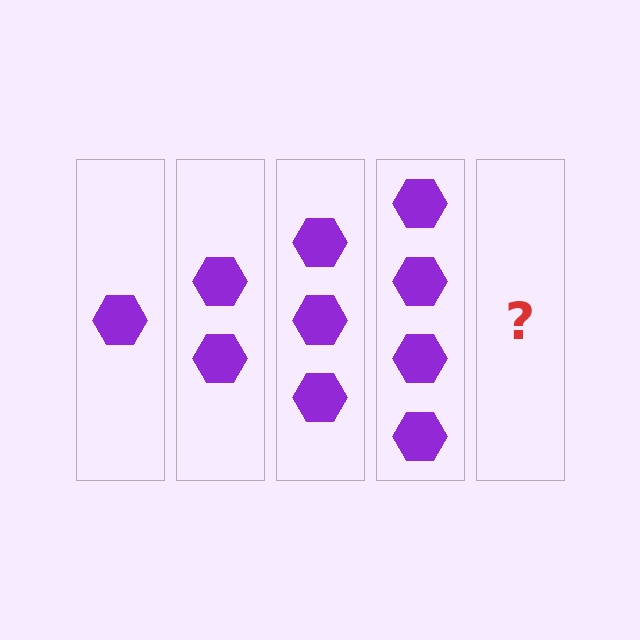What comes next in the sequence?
The next element should be 5 hexagons.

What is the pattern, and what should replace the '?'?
The pattern is that each step adds one more hexagon. The '?' should be 5 hexagons.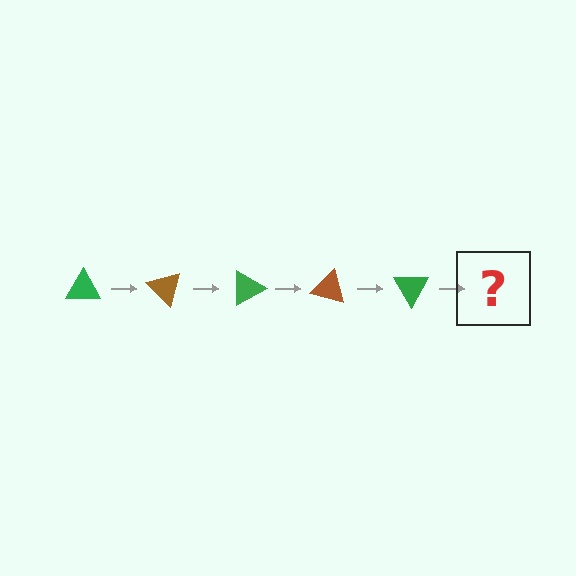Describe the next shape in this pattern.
It should be a brown triangle, rotated 225 degrees from the start.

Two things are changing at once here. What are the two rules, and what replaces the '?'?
The two rules are that it rotates 45 degrees each step and the color cycles through green and brown. The '?' should be a brown triangle, rotated 225 degrees from the start.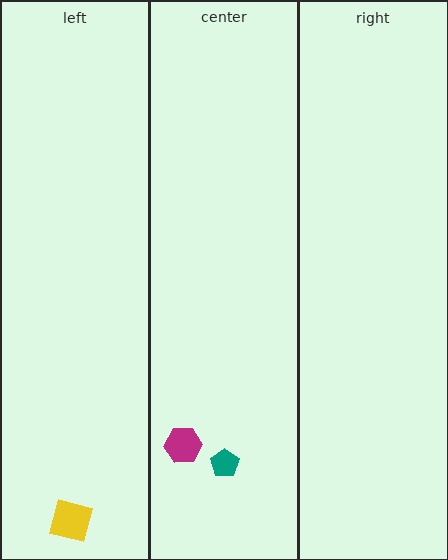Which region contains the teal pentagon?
The center region.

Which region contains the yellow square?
The left region.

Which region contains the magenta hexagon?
The center region.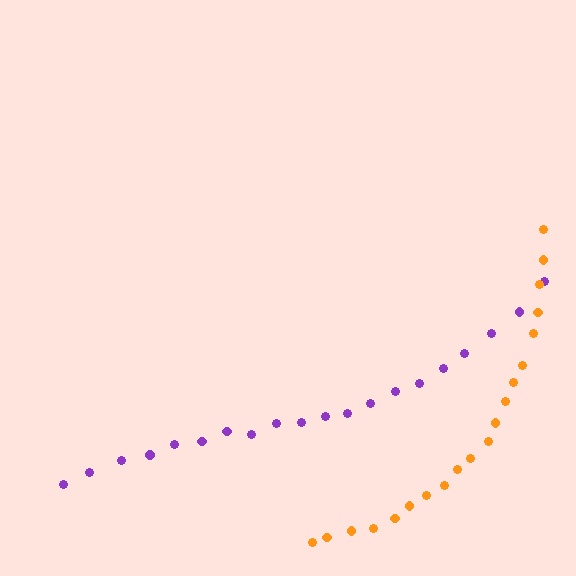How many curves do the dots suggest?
There are 2 distinct paths.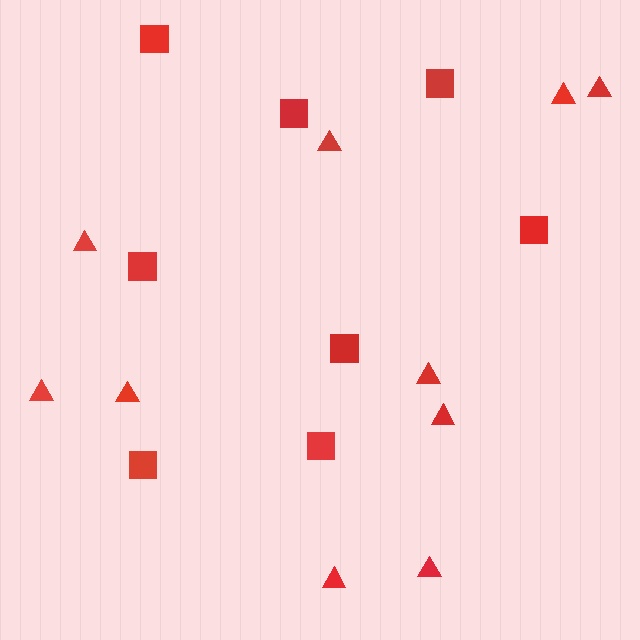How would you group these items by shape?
There are 2 groups: one group of triangles (10) and one group of squares (8).